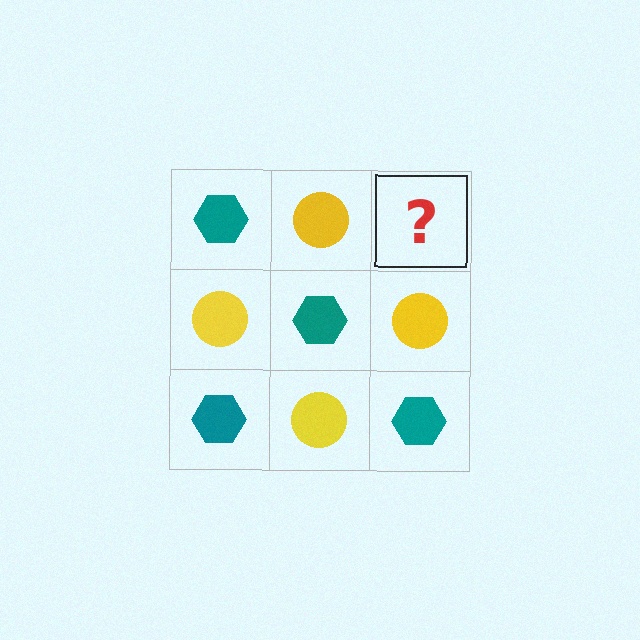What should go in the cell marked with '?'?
The missing cell should contain a teal hexagon.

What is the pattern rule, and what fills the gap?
The rule is that it alternates teal hexagon and yellow circle in a checkerboard pattern. The gap should be filled with a teal hexagon.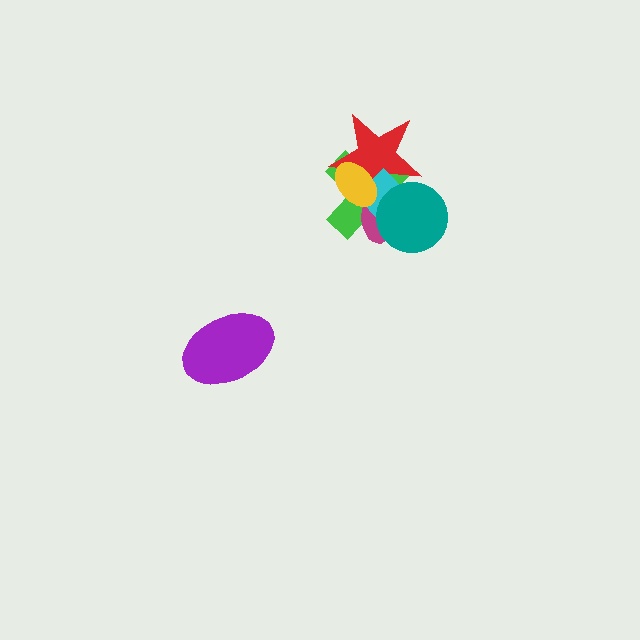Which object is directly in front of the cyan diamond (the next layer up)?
The yellow ellipse is directly in front of the cyan diamond.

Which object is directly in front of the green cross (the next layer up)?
The red star is directly in front of the green cross.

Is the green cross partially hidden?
Yes, it is partially covered by another shape.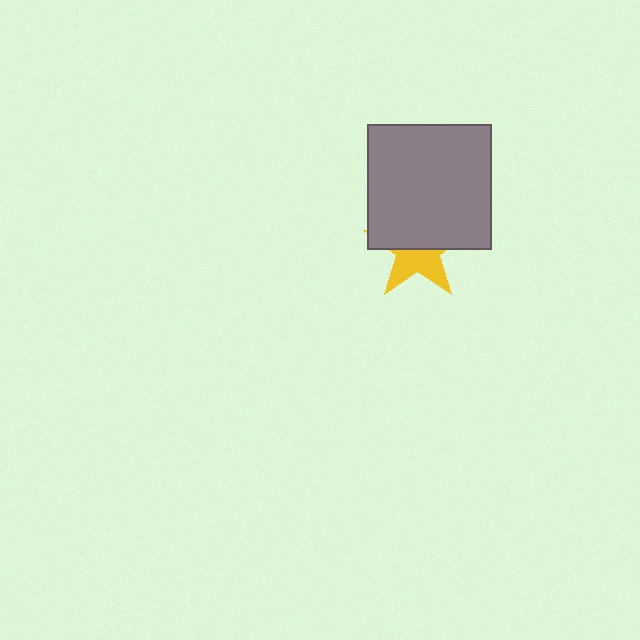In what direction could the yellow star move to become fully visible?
The yellow star could move down. That would shift it out from behind the gray square entirely.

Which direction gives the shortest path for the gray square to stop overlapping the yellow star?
Moving up gives the shortest separation.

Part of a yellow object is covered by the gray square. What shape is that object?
It is a star.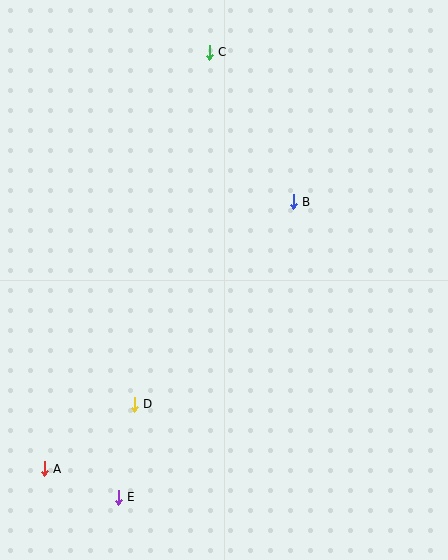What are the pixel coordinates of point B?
Point B is at (293, 202).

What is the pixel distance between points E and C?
The distance between E and C is 454 pixels.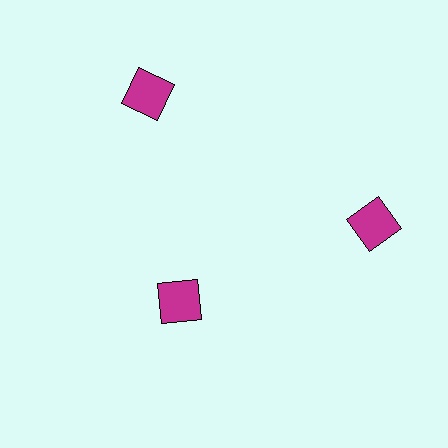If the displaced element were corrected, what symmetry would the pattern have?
It would have 3-fold rotational symmetry — the pattern would map onto itself every 120 degrees.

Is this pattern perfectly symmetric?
No. The 3 magenta squares are arranged in a ring, but one element near the 7 o'clock position is pulled inward toward the center, breaking the 3-fold rotational symmetry.